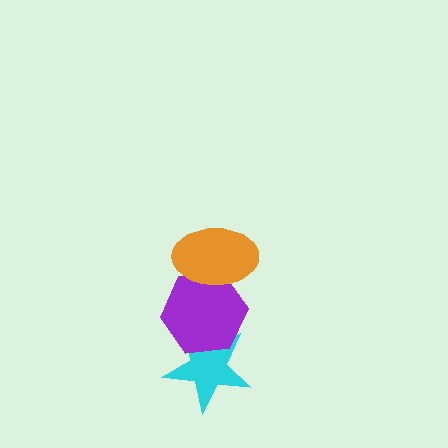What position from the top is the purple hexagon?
The purple hexagon is 2nd from the top.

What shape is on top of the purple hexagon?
The orange ellipse is on top of the purple hexagon.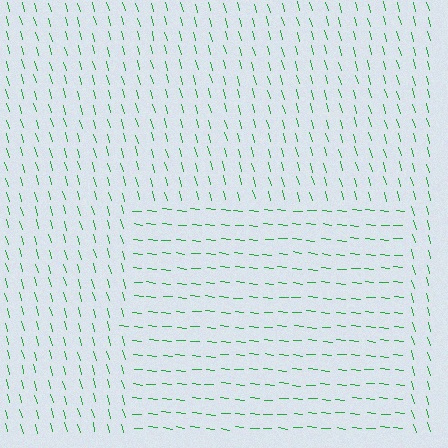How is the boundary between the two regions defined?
The boundary is defined purely by a change in line orientation (approximately 68 degrees difference). All lines are the same color and thickness.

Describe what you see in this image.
The image is filled with small green line segments. A rectangle region in the image has lines oriented differently from the surrounding lines, creating a visible texture boundary.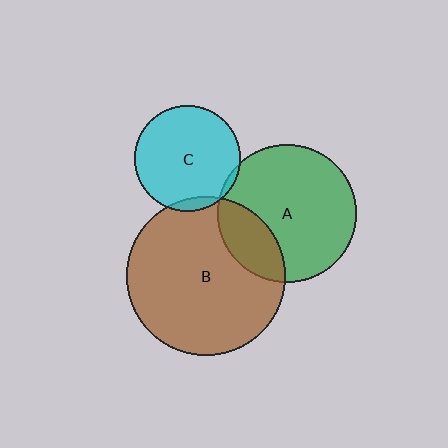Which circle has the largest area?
Circle B (brown).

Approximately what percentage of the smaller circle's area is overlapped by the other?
Approximately 25%.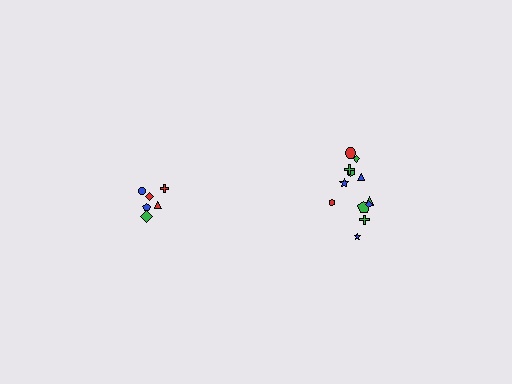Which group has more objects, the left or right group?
The right group.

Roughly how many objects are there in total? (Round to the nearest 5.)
Roughly 20 objects in total.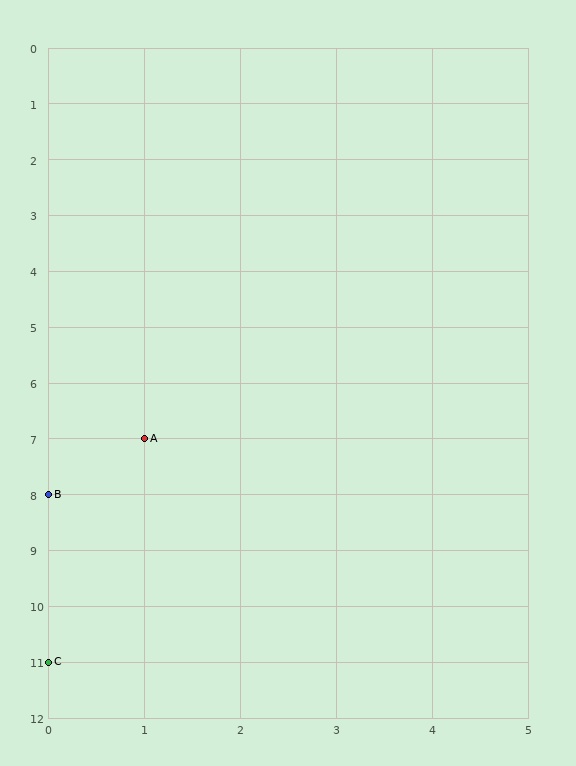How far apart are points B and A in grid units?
Points B and A are 1 column and 1 row apart (about 1.4 grid units diagonally).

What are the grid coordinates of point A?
Point A is at grid coordinates (1, 7).